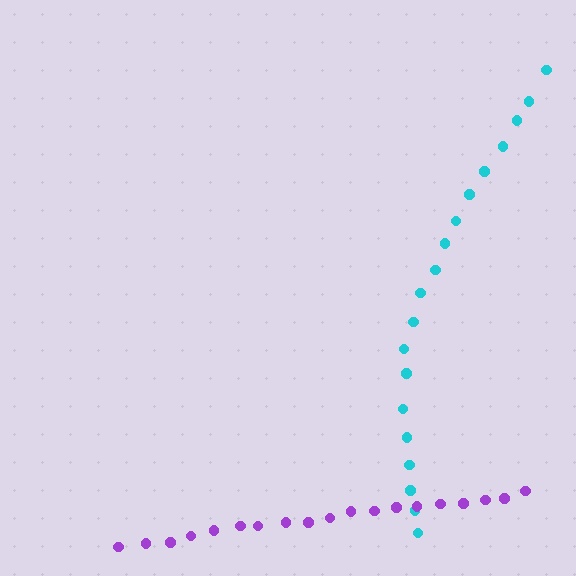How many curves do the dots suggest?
There are 2 distinct paths.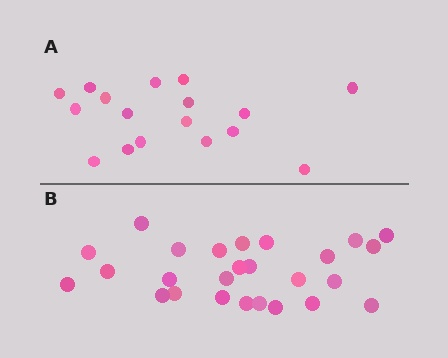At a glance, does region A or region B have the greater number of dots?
Region B (the bottom region) has more dots.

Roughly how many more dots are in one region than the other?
Region B has roughly 8 or so more dots than region A.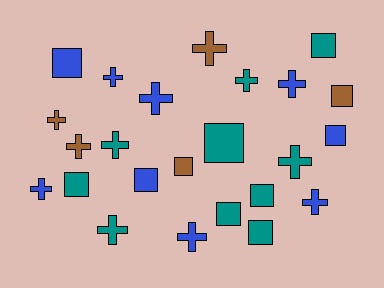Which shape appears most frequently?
Cross, with 13 objects.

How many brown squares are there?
There are 2 brown squares.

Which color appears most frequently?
Teal, with 10 objects.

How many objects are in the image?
There are 24 objects.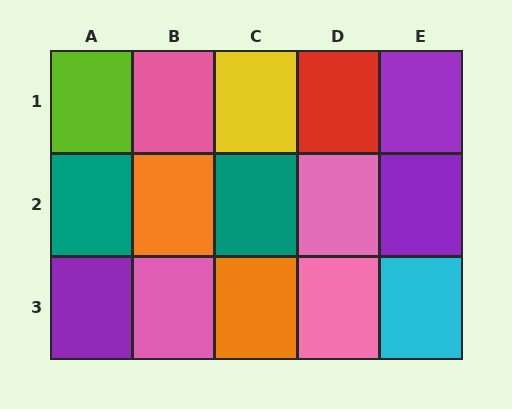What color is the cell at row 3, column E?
Cyan.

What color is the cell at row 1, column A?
Lime.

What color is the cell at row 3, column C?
Orange.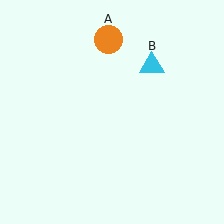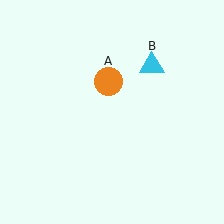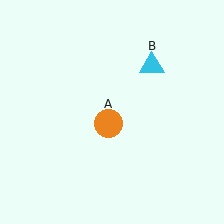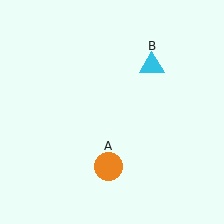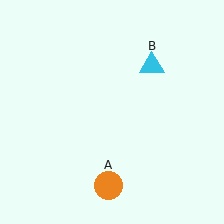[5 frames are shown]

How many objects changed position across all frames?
1 object changed position: orange circle (object A).